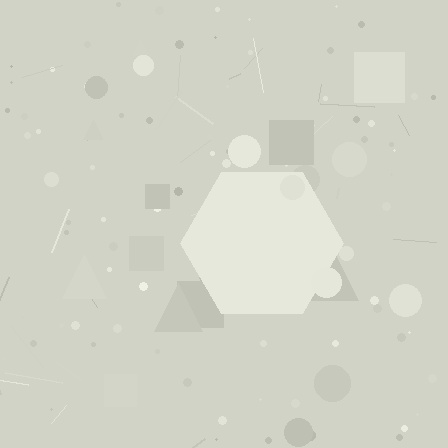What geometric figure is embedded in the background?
A hexagon is embedded in the background.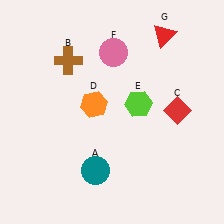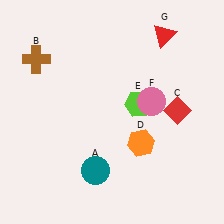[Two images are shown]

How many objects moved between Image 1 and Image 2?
3 objects moved between the two images.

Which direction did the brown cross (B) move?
The brown cross (B) moved left.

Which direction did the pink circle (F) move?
The pink circle (F) moved down.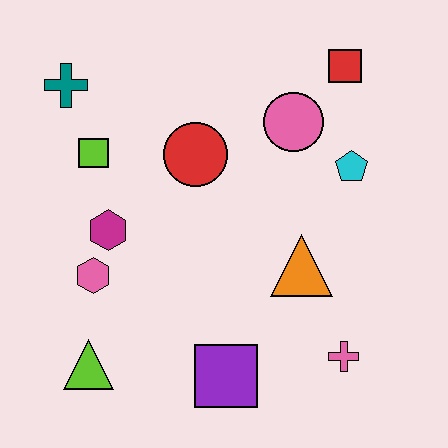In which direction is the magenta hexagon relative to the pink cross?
The magenta hexagon is to the left of the pink cross.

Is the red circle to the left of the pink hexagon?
No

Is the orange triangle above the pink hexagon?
Yes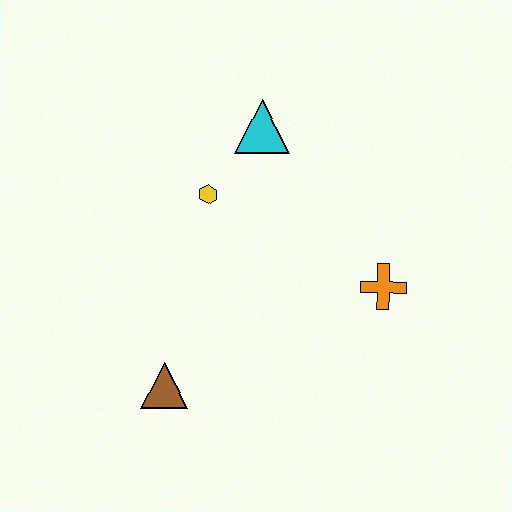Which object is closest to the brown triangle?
The yellow hexagon is closest to the brown triangle.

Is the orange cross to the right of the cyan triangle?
Yes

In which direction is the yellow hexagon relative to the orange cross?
The yellow hexagon is to the left of the orange cross.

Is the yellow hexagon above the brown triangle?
Yes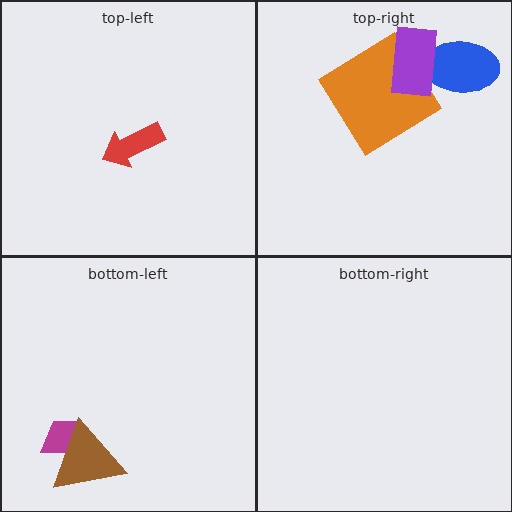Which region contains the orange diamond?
The top-right region.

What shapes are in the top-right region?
The orange diamond, the blue ellipse, the purple rectangle.